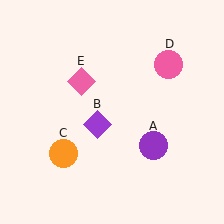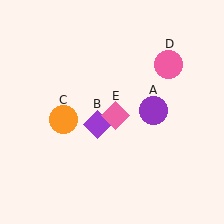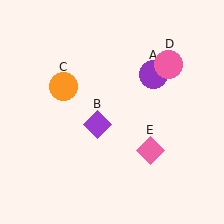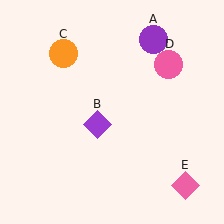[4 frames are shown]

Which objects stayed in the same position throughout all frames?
Purple diamond (object B) and pink circle (object D) remained stationary.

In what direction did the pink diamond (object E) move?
The pink diamond (object E) moved down and to the right.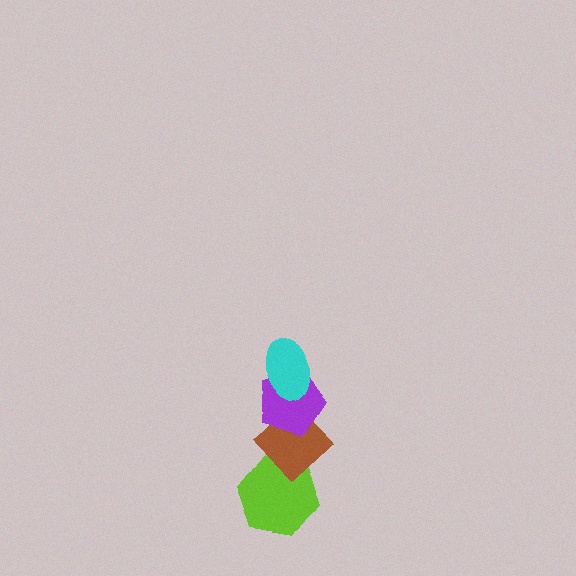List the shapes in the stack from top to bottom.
From top to bottom: the cyan ellipse, the purple pentagon, the brown diamond, the lime hexagon.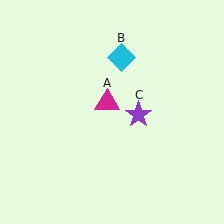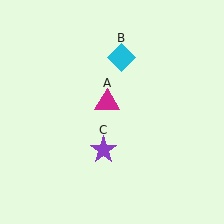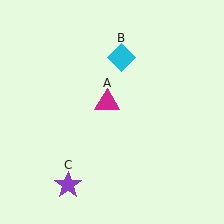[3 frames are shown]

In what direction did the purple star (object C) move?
The purple star (object C) moved down and to the left.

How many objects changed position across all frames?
1 object changed position: purple star (object C).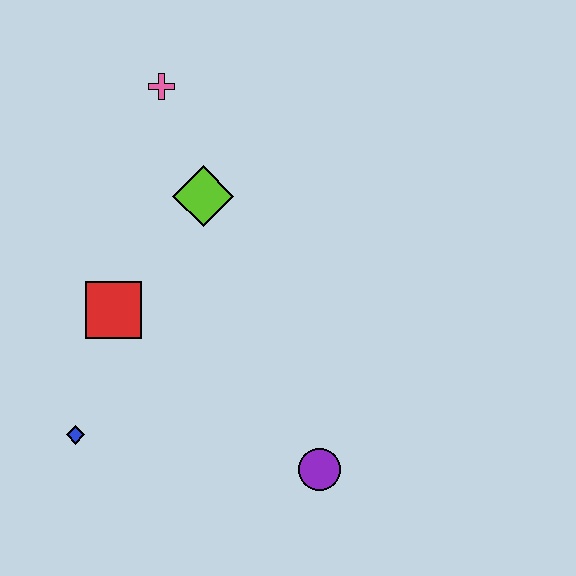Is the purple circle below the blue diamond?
Yes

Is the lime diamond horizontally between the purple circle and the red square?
Yes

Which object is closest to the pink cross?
The lime diamond is closest to the pink cross.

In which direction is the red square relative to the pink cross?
The red square is below the pink cross.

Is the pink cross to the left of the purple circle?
Yes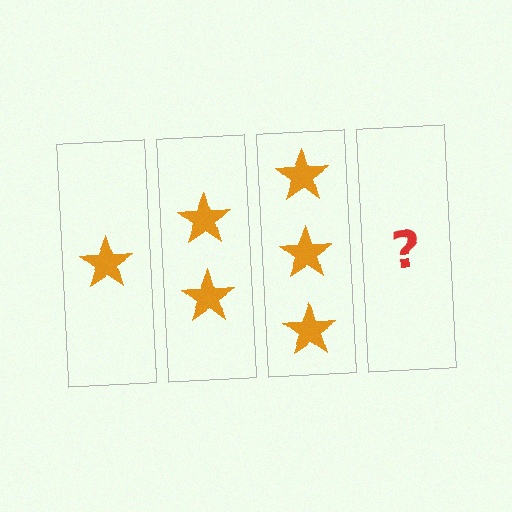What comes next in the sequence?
The next element should be 4 stars.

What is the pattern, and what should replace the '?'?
The pattern is that each step adds one more star. The '?' should be 4 stars.